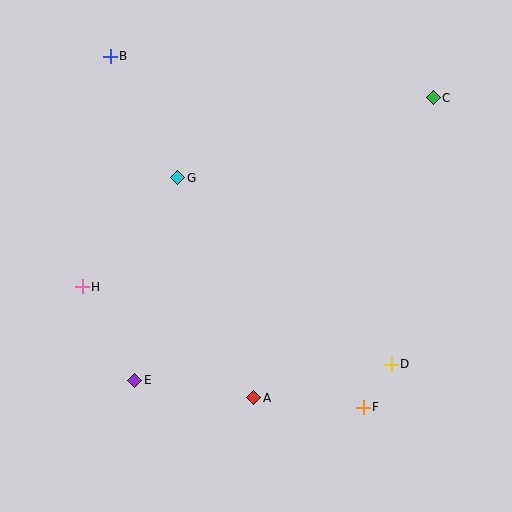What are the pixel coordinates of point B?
Point B is at (110, 56).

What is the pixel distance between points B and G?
The distance between B and G is 139 pixels.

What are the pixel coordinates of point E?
Point E is at (135, 380).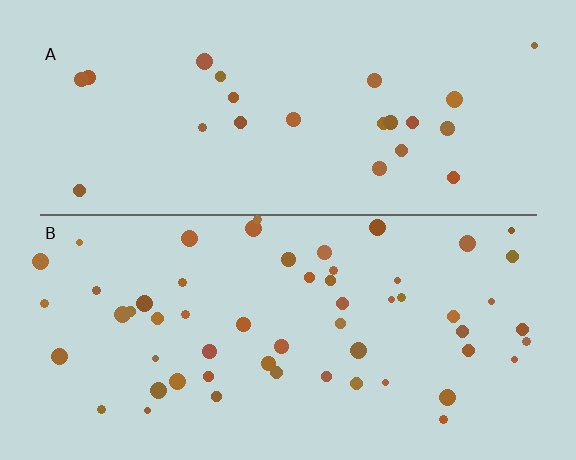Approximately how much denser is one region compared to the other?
Approximately 2.4× — region B over region A.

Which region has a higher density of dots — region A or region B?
B (the bottom).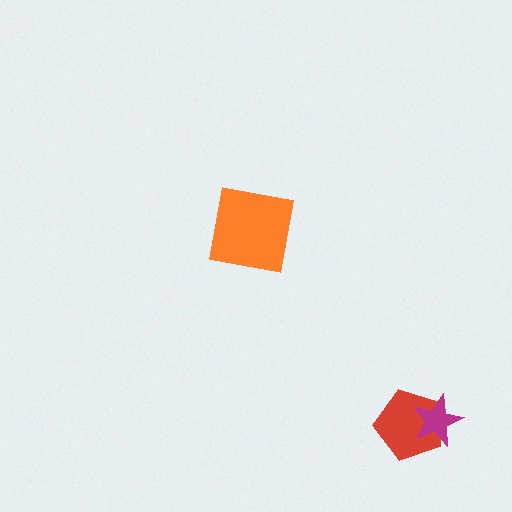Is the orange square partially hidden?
No, no other shape covers it.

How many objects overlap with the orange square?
0 objects overlap with the orange square.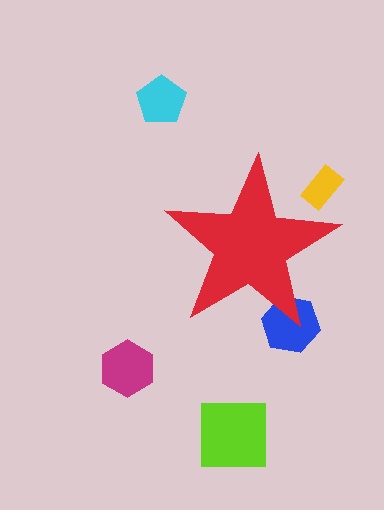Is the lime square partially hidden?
No, the lime square is fully visible.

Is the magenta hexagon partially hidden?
No, the magenta hexagon is fully visible.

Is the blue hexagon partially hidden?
Yes, the blue hexagon is partially hidden behind the red star.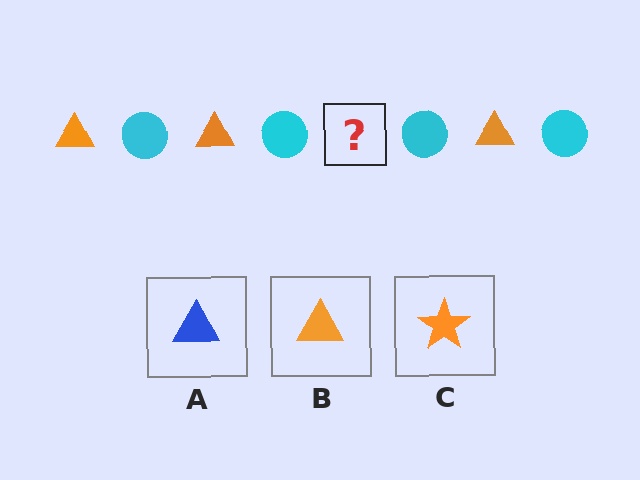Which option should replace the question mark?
Option B.